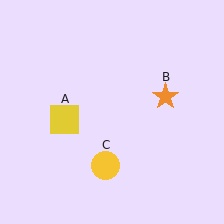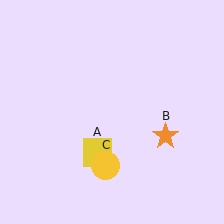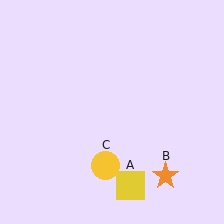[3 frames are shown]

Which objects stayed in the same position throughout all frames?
Yellow circle (object C) remained stationary.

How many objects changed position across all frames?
2 objects changed position: yellow square (object A), orange star (object B).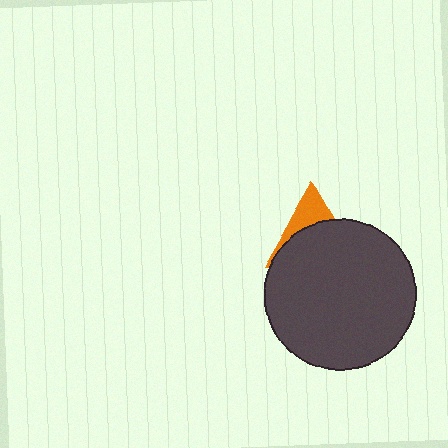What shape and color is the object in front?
The object in front is a dark gray circle.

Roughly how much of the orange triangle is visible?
A small part of it is visible (roughly 32%).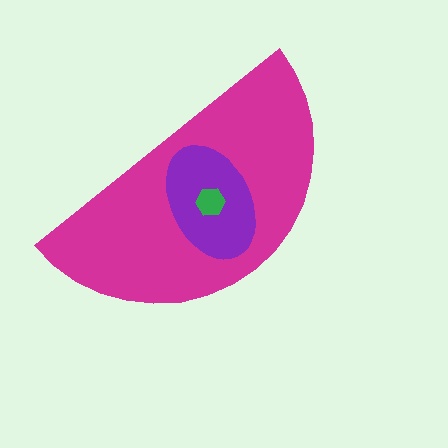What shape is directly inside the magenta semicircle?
The purple ellipse.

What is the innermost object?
The green hexagon.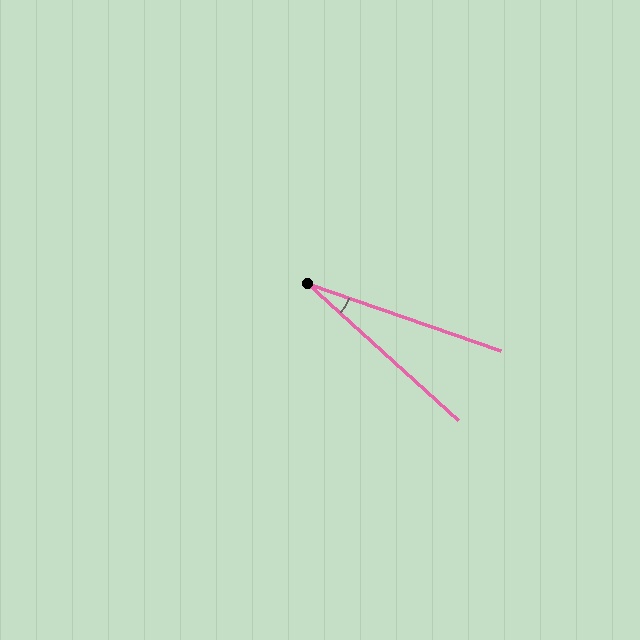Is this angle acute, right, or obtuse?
It is acute.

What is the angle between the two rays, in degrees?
Approximately 23 degrees.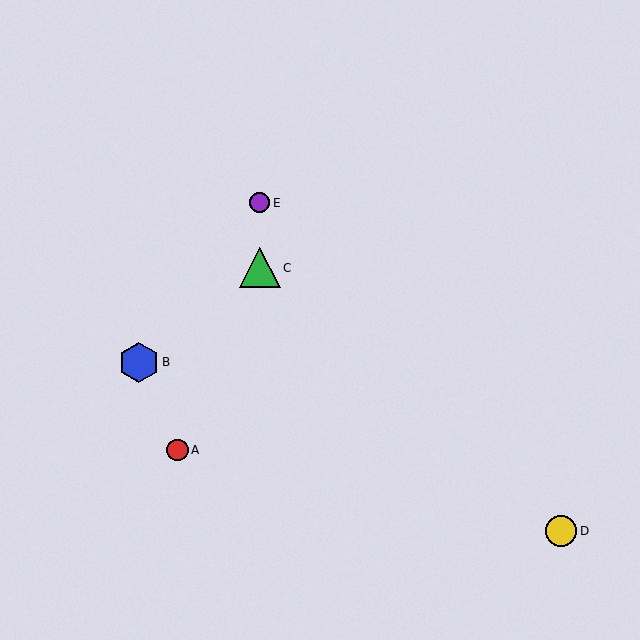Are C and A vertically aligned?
No, C is at x≈260 and A is at x≈177.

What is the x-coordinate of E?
Object E is at x≈260.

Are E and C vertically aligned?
Yes, both are at x≈260.